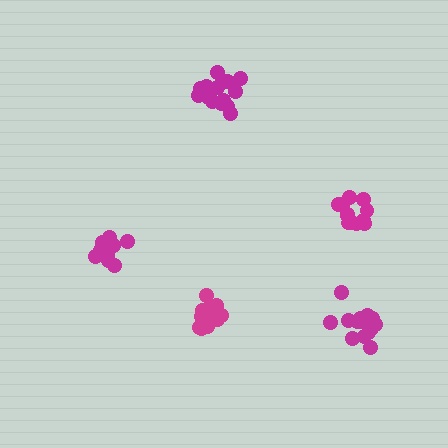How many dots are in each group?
Group 1: 11 dots, Group 2: 12 dots, Group 3: 15 dots, Group 4: 15 dots, Group 5: 15 dots (68 total).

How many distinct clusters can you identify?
There are 5 distinct clusters.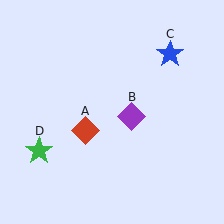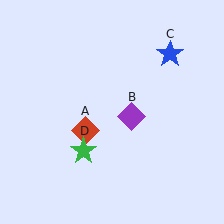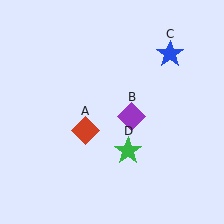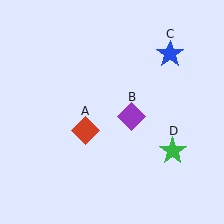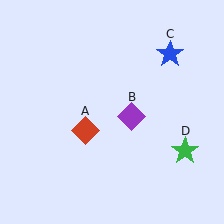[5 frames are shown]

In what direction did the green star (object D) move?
The green star (object D) moved right.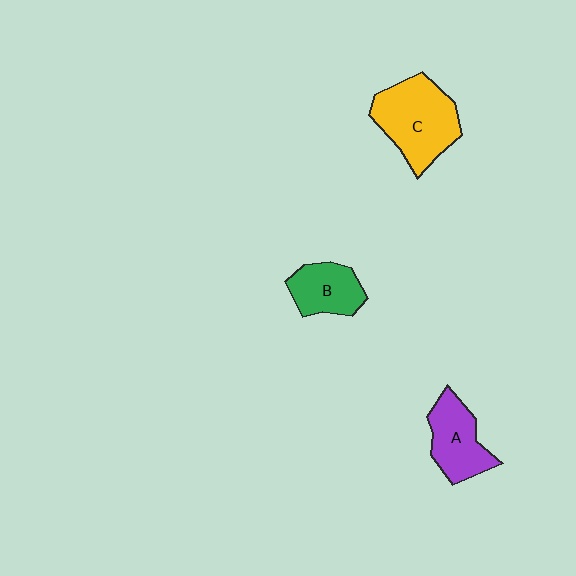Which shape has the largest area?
Shape C (yellow).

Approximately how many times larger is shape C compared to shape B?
Approximately 1.7 times.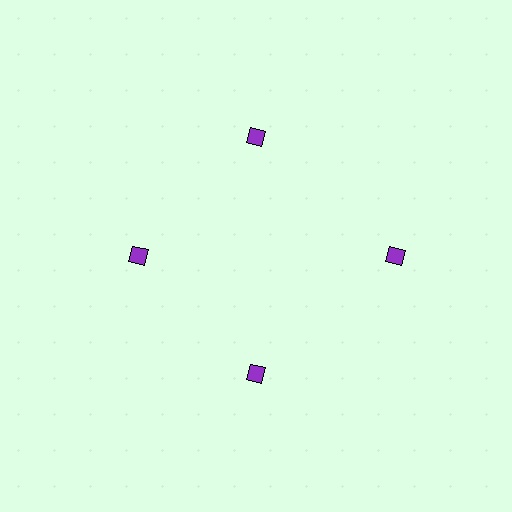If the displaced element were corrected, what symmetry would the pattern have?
It would have 4-fold rotational symmetry — the pattern would map onto itself every 90 degrees.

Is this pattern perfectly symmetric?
No. The 4 purple diamonds are arranged in a ring, but one element near the 3 o'clock position is pushed outward from the center, breaking the 4-fold rotational symmetry.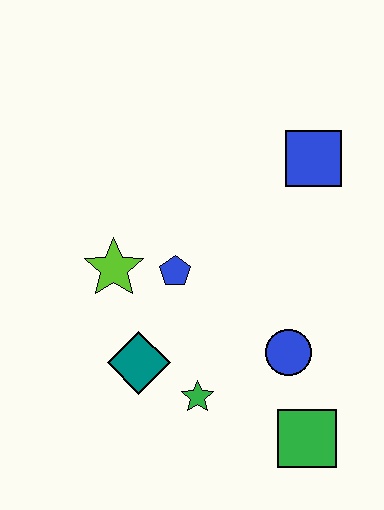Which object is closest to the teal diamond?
The green star is closest to the teal diamond.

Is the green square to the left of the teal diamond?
No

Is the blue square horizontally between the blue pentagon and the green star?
No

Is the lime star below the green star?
No